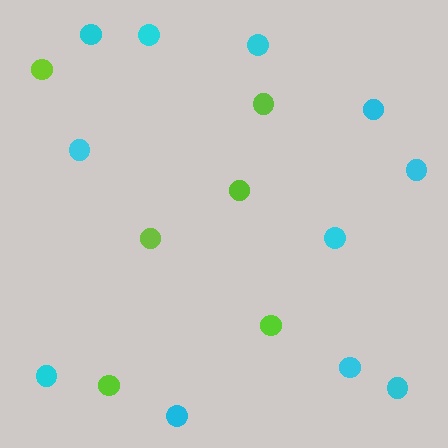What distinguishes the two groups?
There are 2 groups: one group of lime circles (6) and one group of cyan circles (11).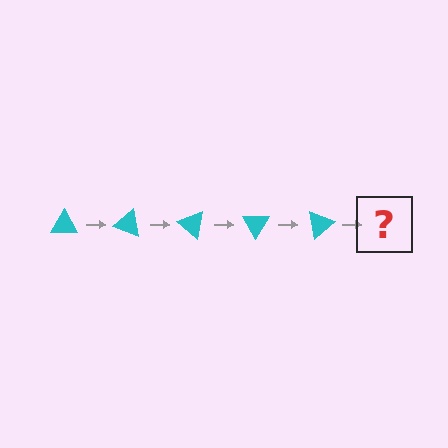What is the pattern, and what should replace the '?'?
The pattern is that the triangle rotates 20 degrees each step. The '?' should be a cyan triangle rotated 100 degrees.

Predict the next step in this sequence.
The next step is a cyan triangle rotated 100 degrees.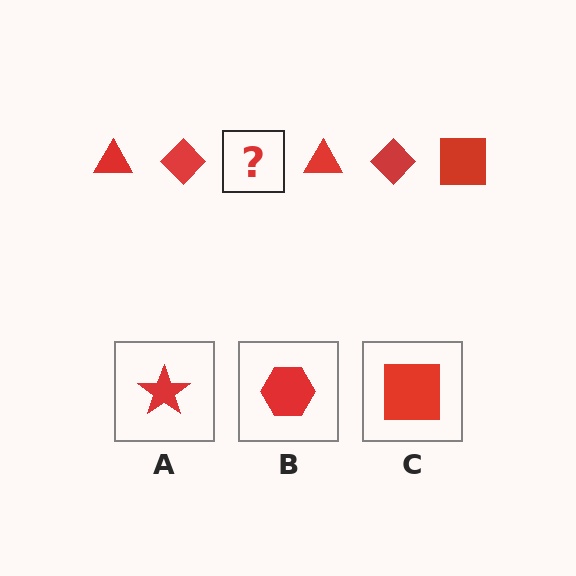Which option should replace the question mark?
Option C.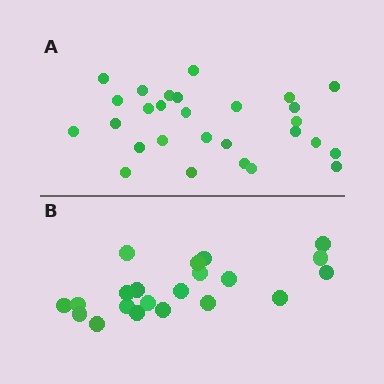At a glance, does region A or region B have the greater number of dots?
Region A (the top region) has more dots.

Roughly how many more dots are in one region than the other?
Region A has roughly 8 or so more dots than region B.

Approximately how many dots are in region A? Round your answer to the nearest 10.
About 30 dots. (The exact count is 28, which rounds to 30.)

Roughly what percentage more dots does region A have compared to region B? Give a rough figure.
About 35% more.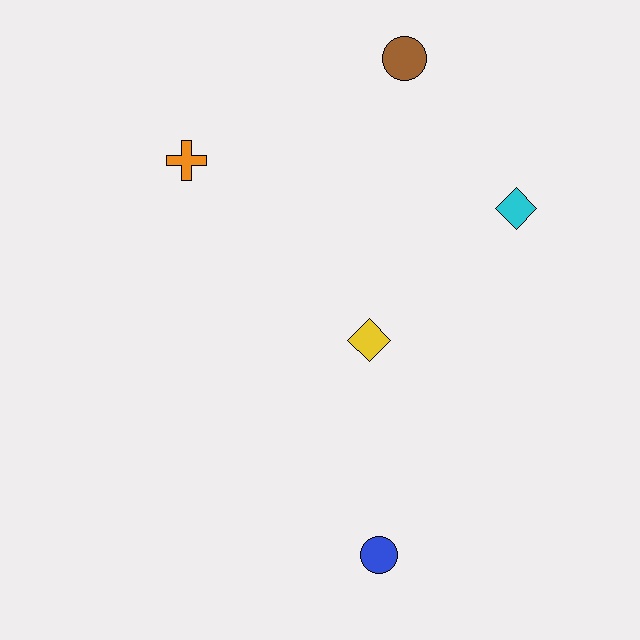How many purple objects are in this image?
There are no purple objects.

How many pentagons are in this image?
There are no pentagons.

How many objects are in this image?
There are 5 objects.